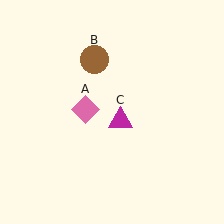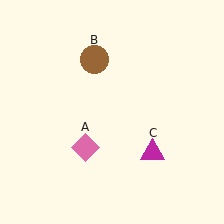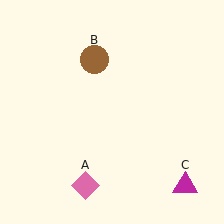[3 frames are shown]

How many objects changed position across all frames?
2 objects changed position: pink diamond (object A), magenta triangle (object C).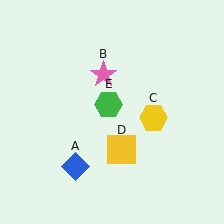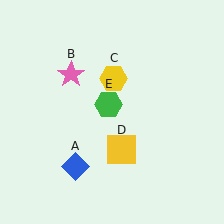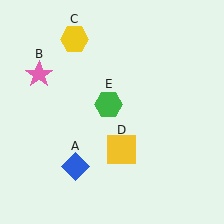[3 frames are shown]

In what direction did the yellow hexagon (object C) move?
The yellow hexagon (object C) moved up and to the left.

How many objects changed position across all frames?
2 objects changed position: pink star (object B), yellow hexagon (object C).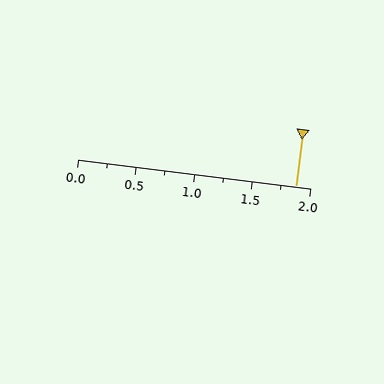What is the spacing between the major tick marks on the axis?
The major ticks are spaced 0.5 apart.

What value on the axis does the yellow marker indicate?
The marker indicates approximately 1.88.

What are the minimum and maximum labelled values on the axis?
The axis runs from 0.0 to 2.0.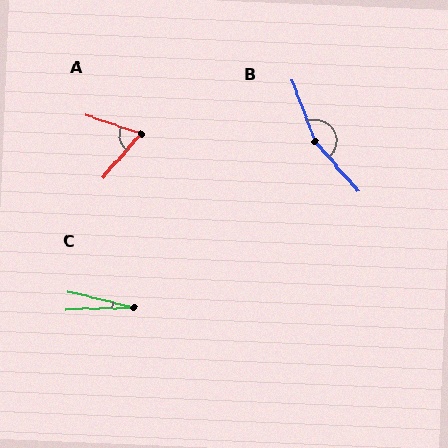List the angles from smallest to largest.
C (15°), A (67°), B (159°).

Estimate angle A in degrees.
Approximately 67 degrees.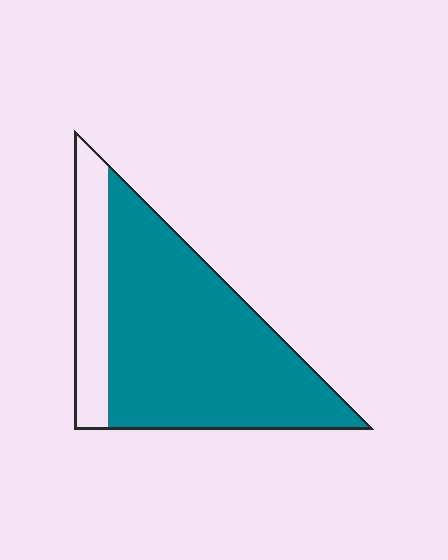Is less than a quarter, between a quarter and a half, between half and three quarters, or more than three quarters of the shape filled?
More than three quarters.